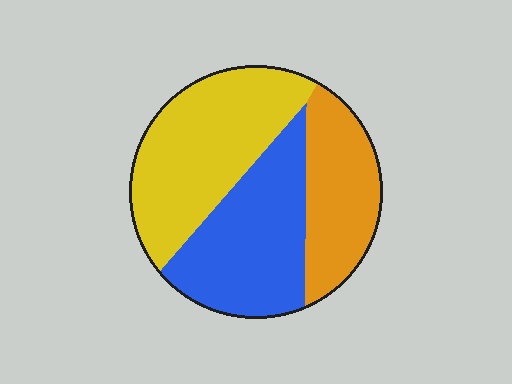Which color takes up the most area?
Yellow, at roughly 40%.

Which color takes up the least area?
Orange, at roughly 25%.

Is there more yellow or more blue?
Yellow.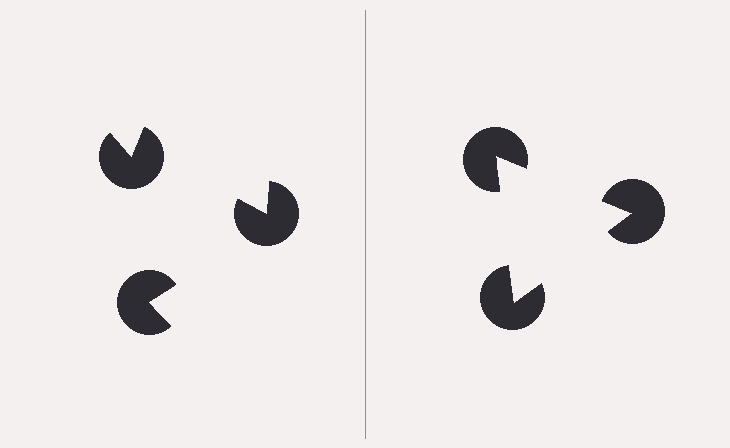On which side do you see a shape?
An illusory triangle appears on the right side. On the left side the wedge cuts are rotated, so no coherent shape forms.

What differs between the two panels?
The pac-man discs are positioned identically on both sides; only the wedge orientations differ. On the right they align to a triangle; on the left they are misaligned.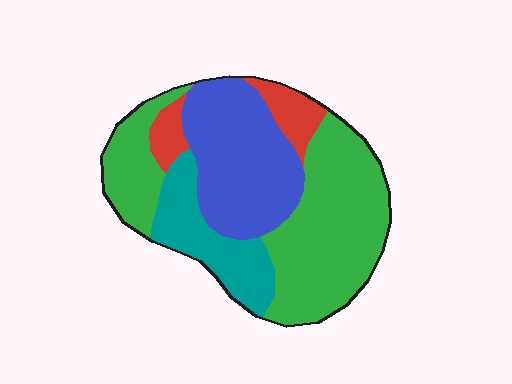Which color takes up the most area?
Green, at roughly 45%.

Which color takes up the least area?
Red, at roughly 10%.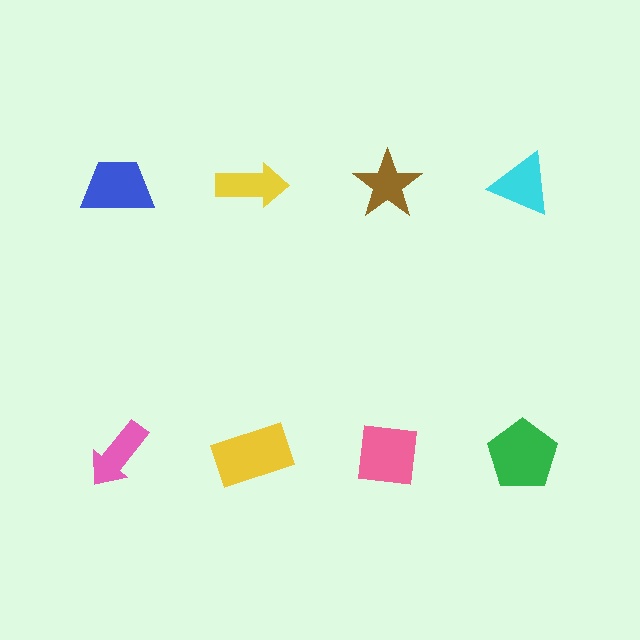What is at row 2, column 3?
A pink square.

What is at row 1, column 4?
A cyan triangle.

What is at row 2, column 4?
A green pentagon.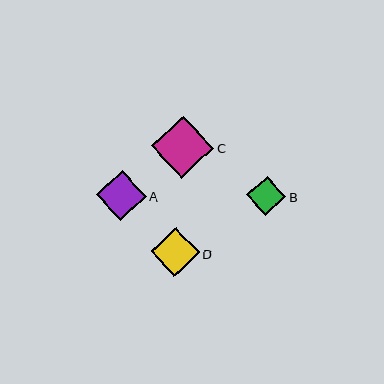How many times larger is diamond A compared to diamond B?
Diamond A is approximately 1.3 times the size of diamond B.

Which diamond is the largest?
Diamond C is the largest with a size of approximately 62 pixels.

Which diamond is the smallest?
Diamond B is the smallest with a size of approximately 40 pixels.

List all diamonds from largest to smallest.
From largest to smallest: C, A, D, B.